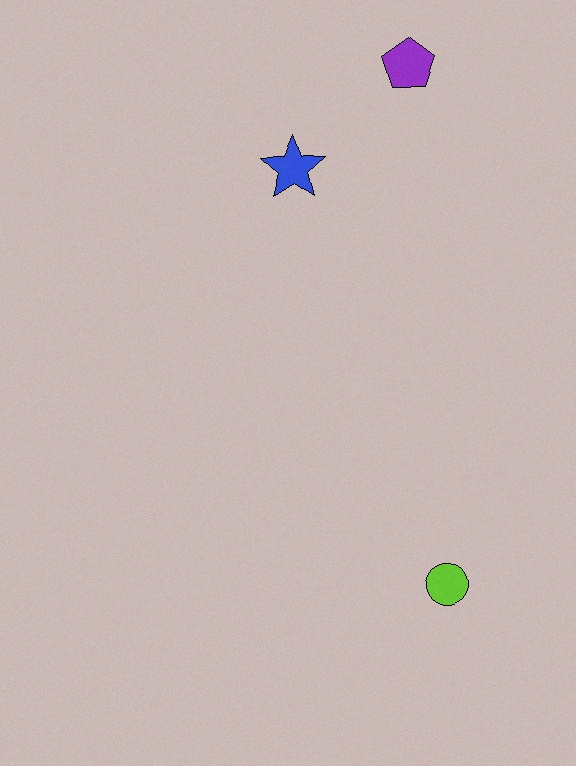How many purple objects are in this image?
There is 1 purple object.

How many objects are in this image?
There are 3 objects.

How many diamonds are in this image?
There are no diamonds.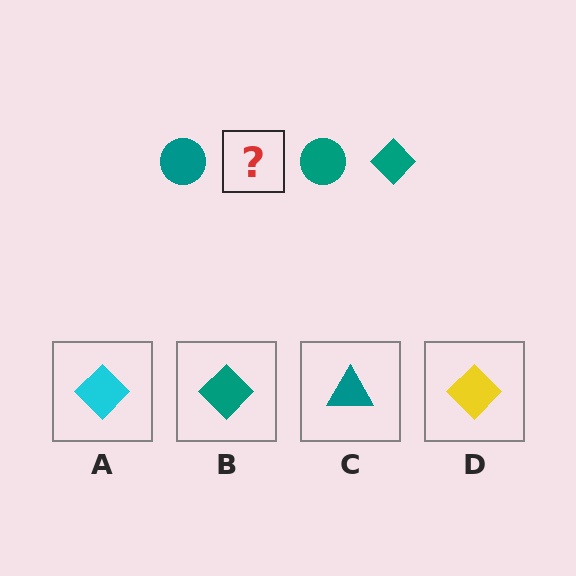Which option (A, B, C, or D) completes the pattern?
B.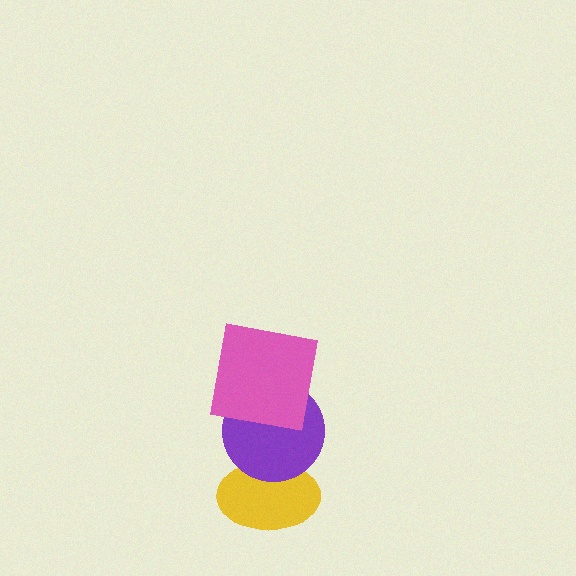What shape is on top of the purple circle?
The pink square is on top of the purple circle.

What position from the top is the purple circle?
The purple circle is 2nd from the top.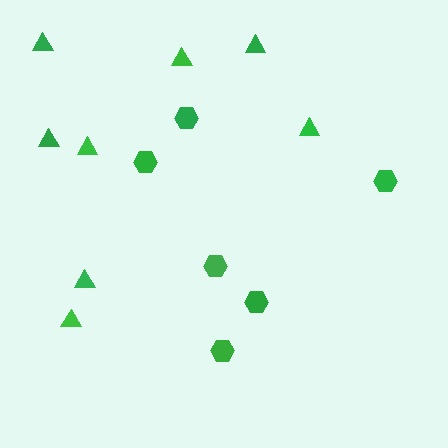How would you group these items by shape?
There are 2 groups: one group of hexagons (6) and one group of triangles (8).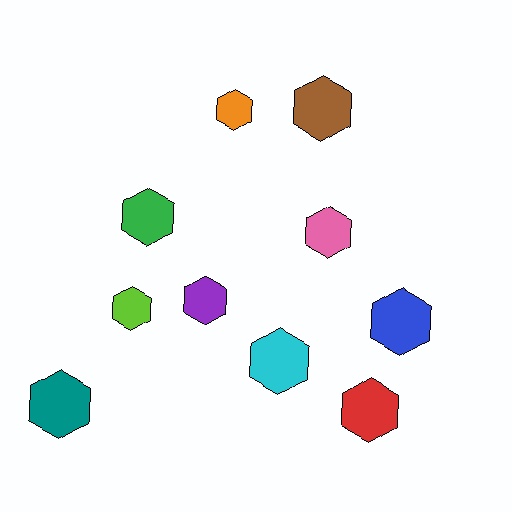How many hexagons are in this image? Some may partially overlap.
There are 10 hexagons.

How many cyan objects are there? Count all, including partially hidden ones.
There is 1 cyan object.